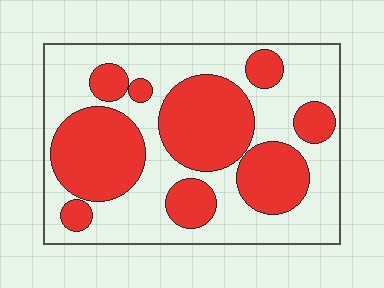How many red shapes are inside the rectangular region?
9.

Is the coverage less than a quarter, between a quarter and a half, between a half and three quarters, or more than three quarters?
Between a quarter and a half.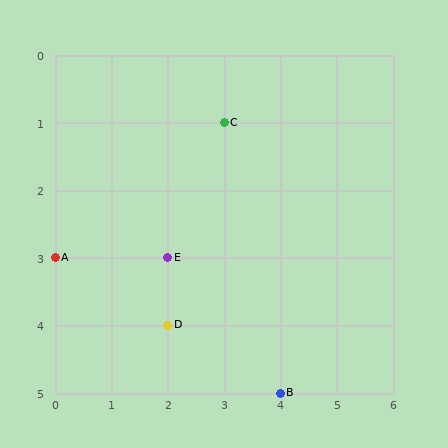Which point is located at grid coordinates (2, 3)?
Point E is at (2, 3).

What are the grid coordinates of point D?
Point D is at grid coordinates (2, 4).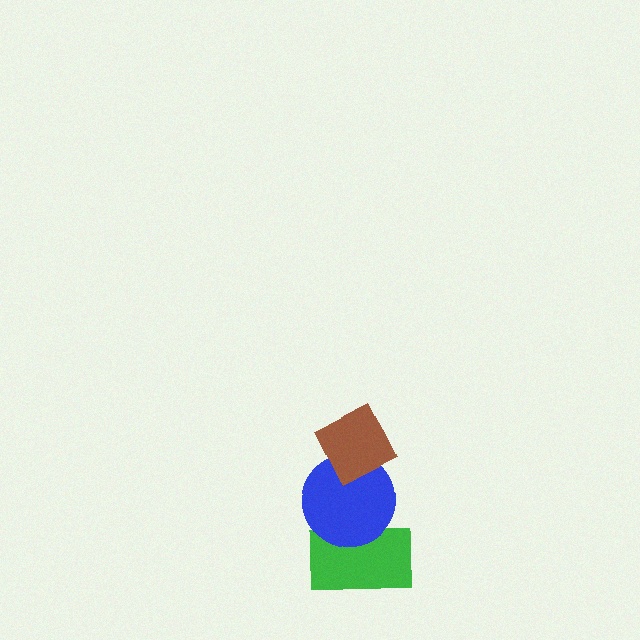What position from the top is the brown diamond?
The brown diamond is 1st from the top.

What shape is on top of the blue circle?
The brown diamond is on top of the blue circle.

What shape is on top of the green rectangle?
The blue circle is on top of the green rectangle.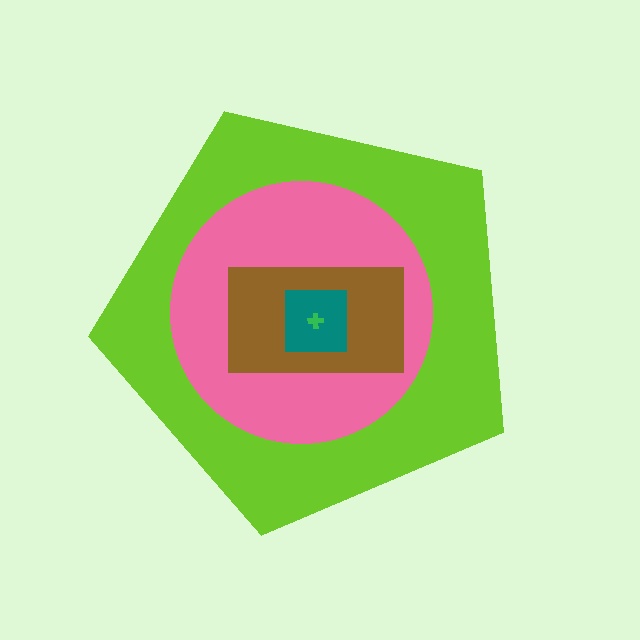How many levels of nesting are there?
5.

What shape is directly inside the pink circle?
The brown rectangle.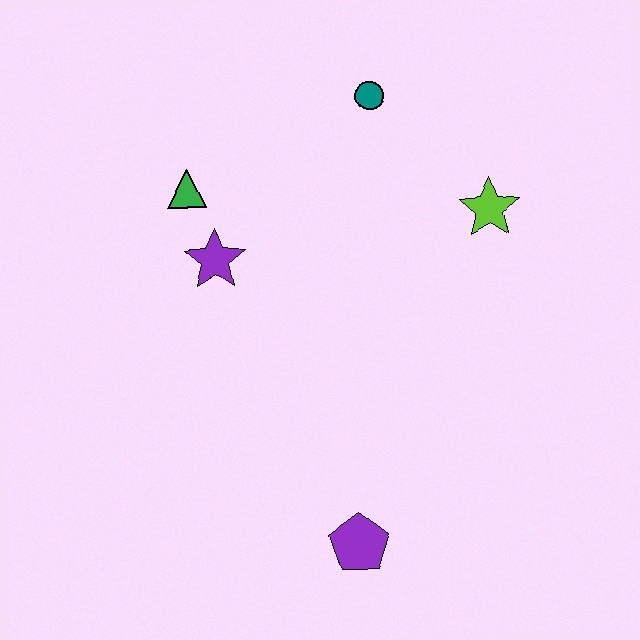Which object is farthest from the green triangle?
The purple pentagon is farthest from the green triangle.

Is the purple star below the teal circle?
Yes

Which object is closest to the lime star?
The teal circle is closest to the lime star.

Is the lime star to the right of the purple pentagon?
Yes